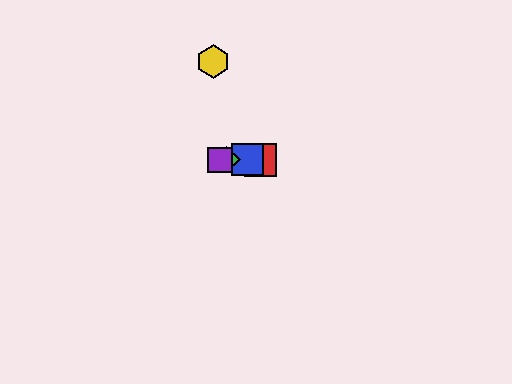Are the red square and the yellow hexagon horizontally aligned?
No, the red square is at y≈160 and the yellow hexagon is at y≈61.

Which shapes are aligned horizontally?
The red square, the blue square, the green diamond, the purple square are aligned horizontally.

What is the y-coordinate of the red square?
The red square is at y≈160.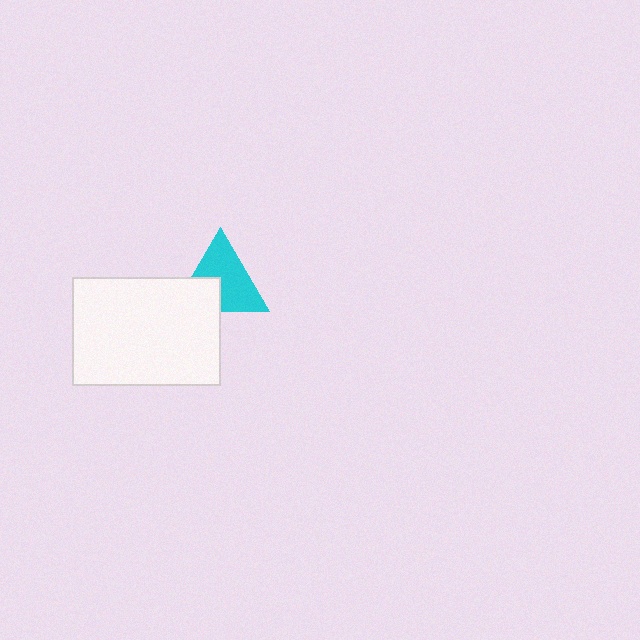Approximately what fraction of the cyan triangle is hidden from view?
Roughly 33% of the cyan triangle is hidden behind the white rectangle.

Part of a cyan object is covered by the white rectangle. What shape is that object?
It is a triangle.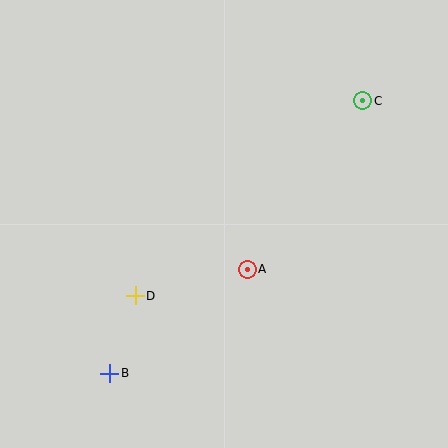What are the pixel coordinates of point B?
Point B is at (110, 373).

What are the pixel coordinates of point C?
Point C is at (363, 101).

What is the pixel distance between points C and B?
The distance between C and B is 372 pixels.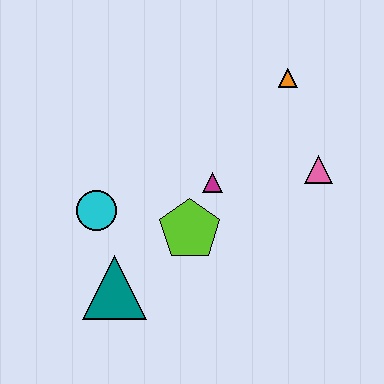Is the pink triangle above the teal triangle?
Yes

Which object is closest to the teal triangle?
The cyan circle is closest to the teal triangle.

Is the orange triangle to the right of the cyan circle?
Yes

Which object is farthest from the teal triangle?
The orange triangle is farthest from the teal triangle.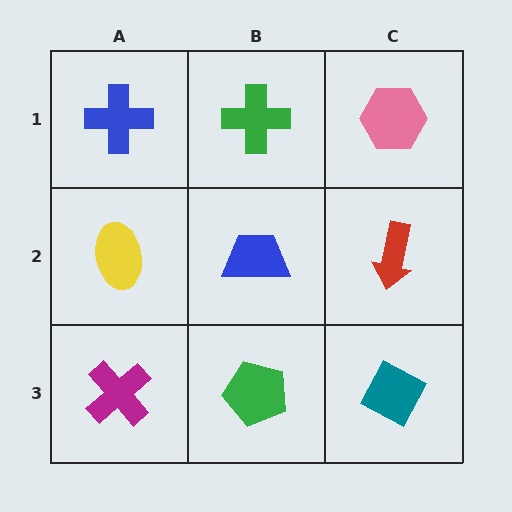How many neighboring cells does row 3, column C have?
2.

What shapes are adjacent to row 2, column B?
A green cross (row 1, column B), a green pentagon (row 3, column B), a yellow ellipse (row 2, column A), a red arrow (row 2, column C).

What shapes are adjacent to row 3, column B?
A blue trapezoid (row 2, column B), a magenta cross (row 3, column A), a teal diamond (row 3, column C).